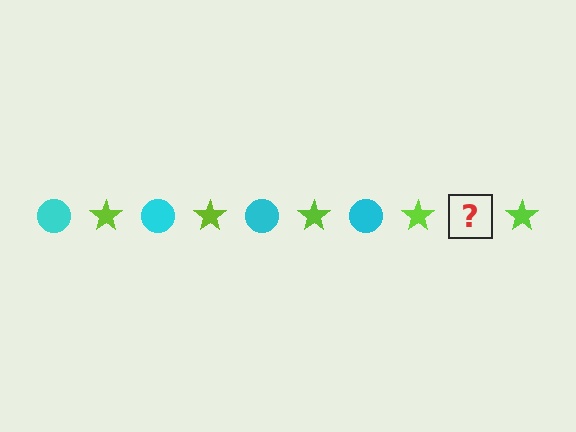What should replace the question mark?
The question mark should be replaced with a cyan circle.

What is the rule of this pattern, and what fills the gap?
The rule is that the pattern alternates between cyan circle and lime star. The gap should be filled with a cyan circle.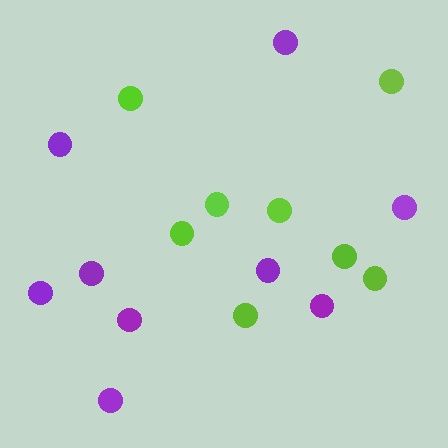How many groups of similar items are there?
There are 2 groups: one group of lime circles (8) and one group of purple circles (9).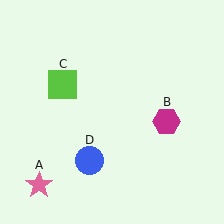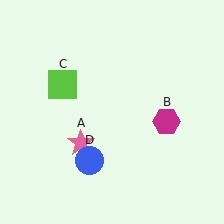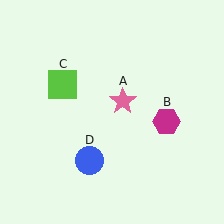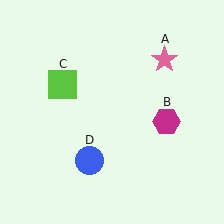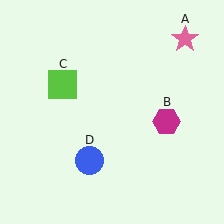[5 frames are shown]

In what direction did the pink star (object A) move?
The pink star (object A) moved up and to the right.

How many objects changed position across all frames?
1 object changed position: pink star (object A).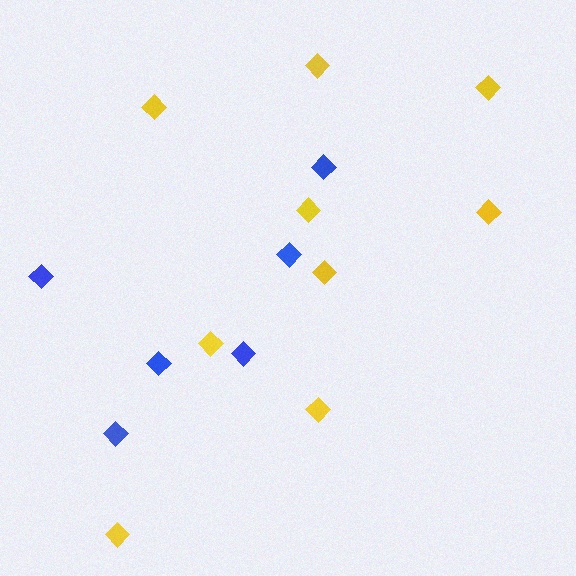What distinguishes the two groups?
There are 2 groups: one group of yellow diamonds (9) and one group of blue diamonds (6).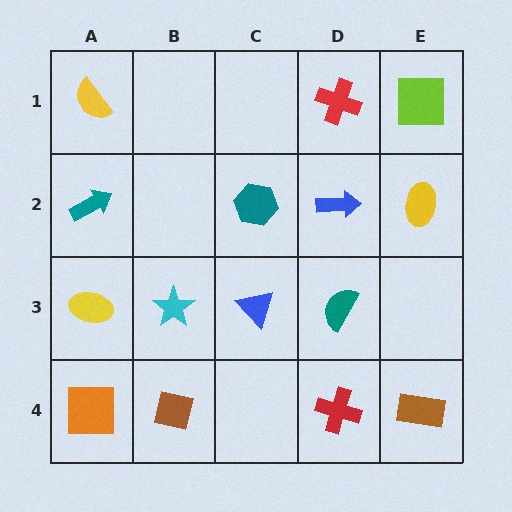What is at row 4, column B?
A brown square.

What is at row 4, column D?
A red cross.